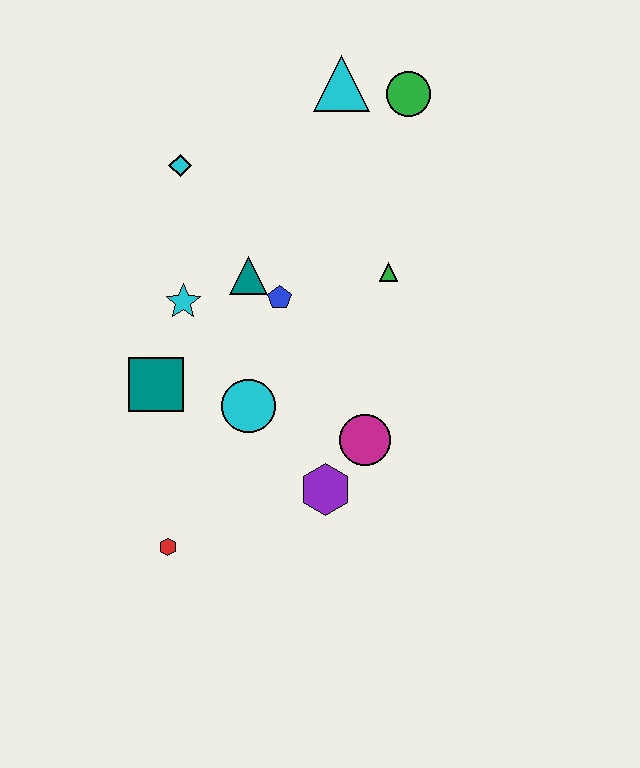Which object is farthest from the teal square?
The green circle is farthest from the teal square.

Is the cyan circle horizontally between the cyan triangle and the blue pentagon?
No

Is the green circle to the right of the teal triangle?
Yes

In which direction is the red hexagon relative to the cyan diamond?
The red hexagon is below the cyan diamond.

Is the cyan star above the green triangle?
No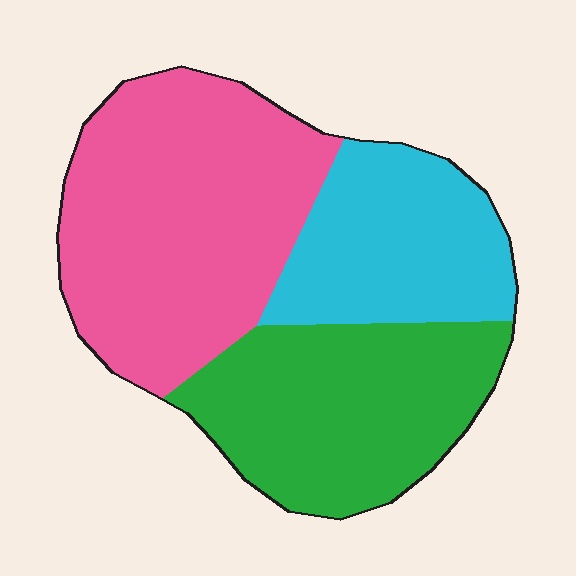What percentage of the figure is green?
Green takes up about one third (1/3) of the figure.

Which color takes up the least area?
Cyan, at roughly 25%.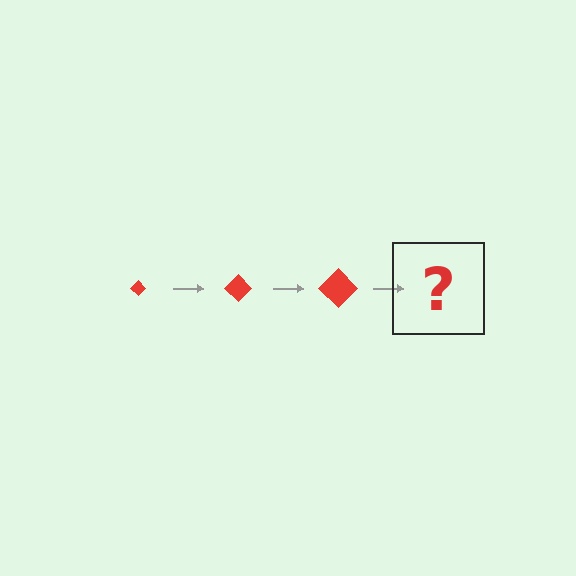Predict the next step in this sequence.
The next step is a red diamond, larger than the previous one.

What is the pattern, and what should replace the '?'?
The pattern is that the diamond gets progressively larger each step. The '?' should be a red diamond, larger than the previous one.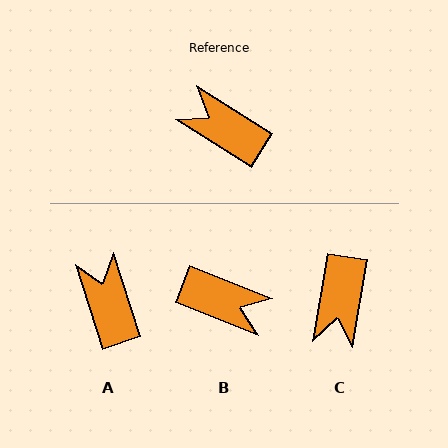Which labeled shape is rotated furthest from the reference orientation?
B, about 169 degrees away.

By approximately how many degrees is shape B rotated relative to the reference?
Approximately 169 degrees clockwise.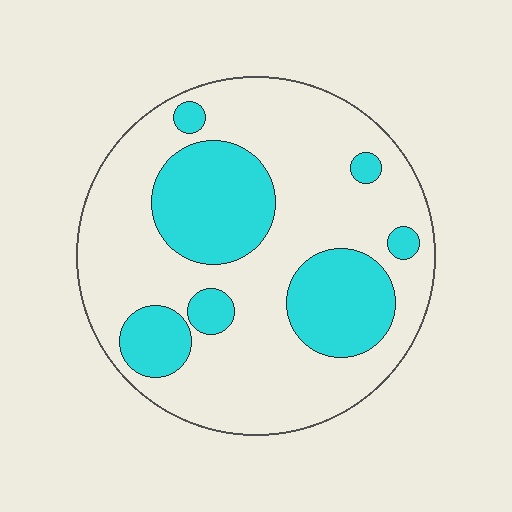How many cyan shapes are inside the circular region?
7.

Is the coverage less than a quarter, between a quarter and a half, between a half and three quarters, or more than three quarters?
Between a quarter and a half.